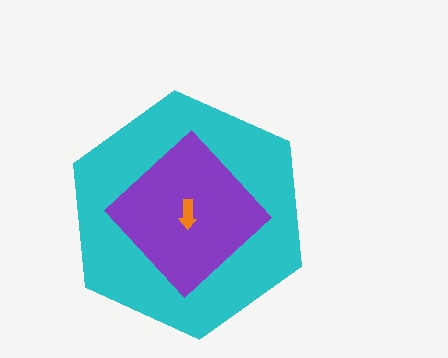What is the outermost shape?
The cyan hexagon.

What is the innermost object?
The orange arrow.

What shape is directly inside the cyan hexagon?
The purple diamond.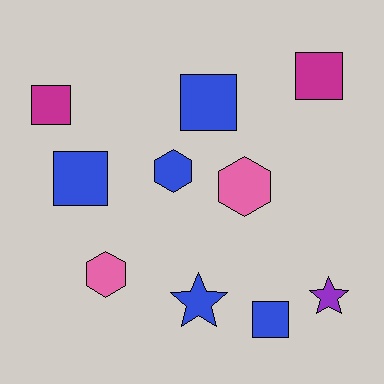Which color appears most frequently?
Blue, with 5 objects.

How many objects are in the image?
There are 10 objects.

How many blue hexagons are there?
There is 1 blue hexagon.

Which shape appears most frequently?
Square, with 5 objects.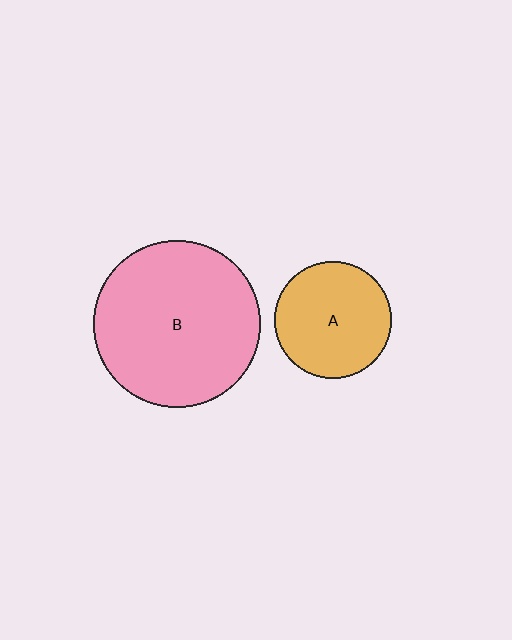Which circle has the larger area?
Circle B (pink).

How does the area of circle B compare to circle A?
Approximately 2.0 times.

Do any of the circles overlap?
No, none of the circles overlap.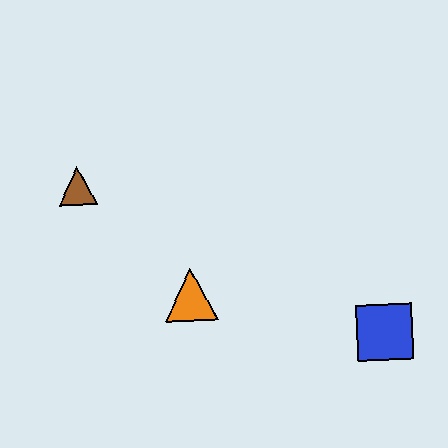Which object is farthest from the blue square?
The brown triangle is farthest from the blue square.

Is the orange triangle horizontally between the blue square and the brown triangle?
Yes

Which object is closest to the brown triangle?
The orange triangle is closest to the brown triangle.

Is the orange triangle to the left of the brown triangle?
No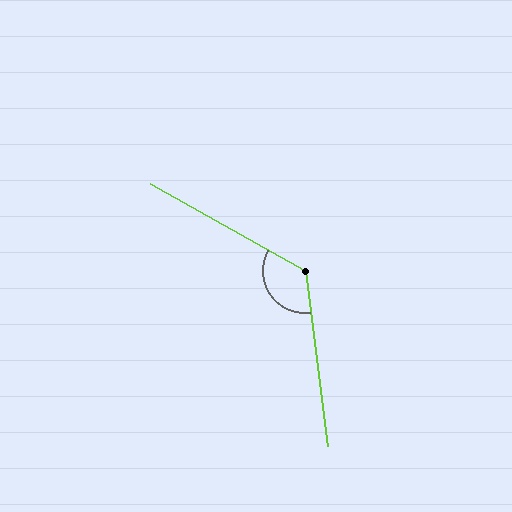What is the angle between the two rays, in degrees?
Approximately 126 degrees.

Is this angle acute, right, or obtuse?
It is obtuse.